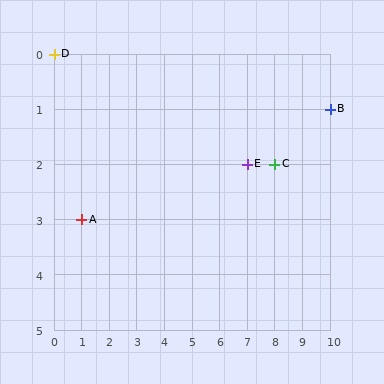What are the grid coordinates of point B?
Point B is at grid coordinates (10, 1).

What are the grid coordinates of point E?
Point E is at grid coordinates (7, 2).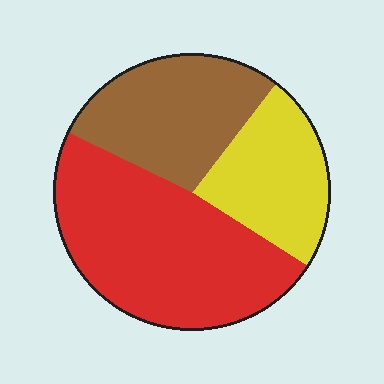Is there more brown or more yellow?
Brown.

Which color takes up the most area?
Red, at roughly 50%.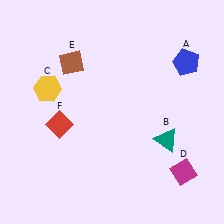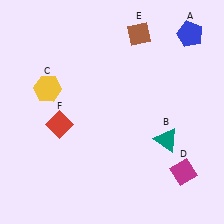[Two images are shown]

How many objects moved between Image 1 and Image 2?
2 objects moved between the two images.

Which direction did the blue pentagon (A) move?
The blue pentagon (A) moved up.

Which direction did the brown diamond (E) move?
The brown diamond (E) moved right.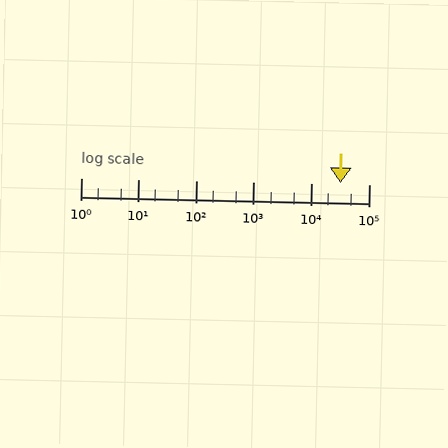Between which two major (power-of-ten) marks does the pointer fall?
The pointer is between 10000 and 100000.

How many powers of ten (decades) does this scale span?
The scale spans 5 decades, from 1 to 100000.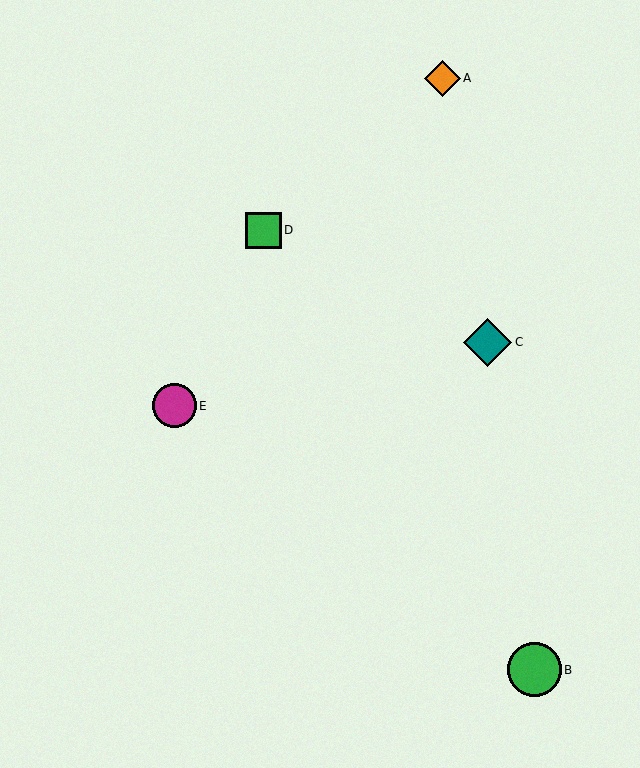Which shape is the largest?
The green circle (labeled B) is the largest.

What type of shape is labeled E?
Shape E is a magenta circle.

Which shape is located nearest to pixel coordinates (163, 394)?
The magenta circle (labeled E) at (174, 406) is nearest to that location.